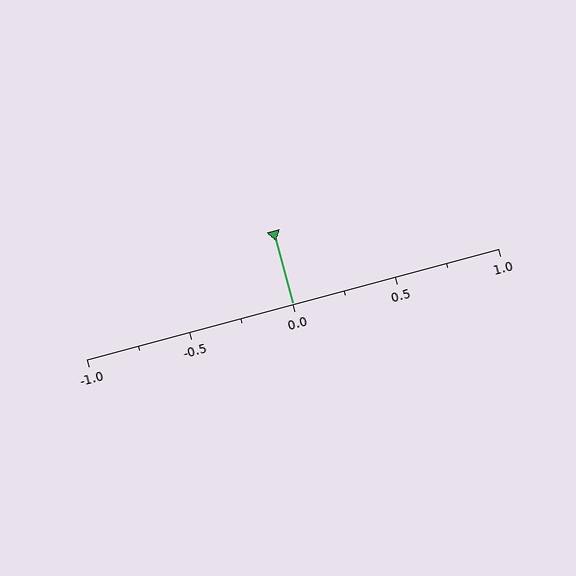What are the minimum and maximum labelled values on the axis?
The axis runs from -1.0 to 1.0.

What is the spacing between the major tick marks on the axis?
The major ticks are spaced 0.5 apart.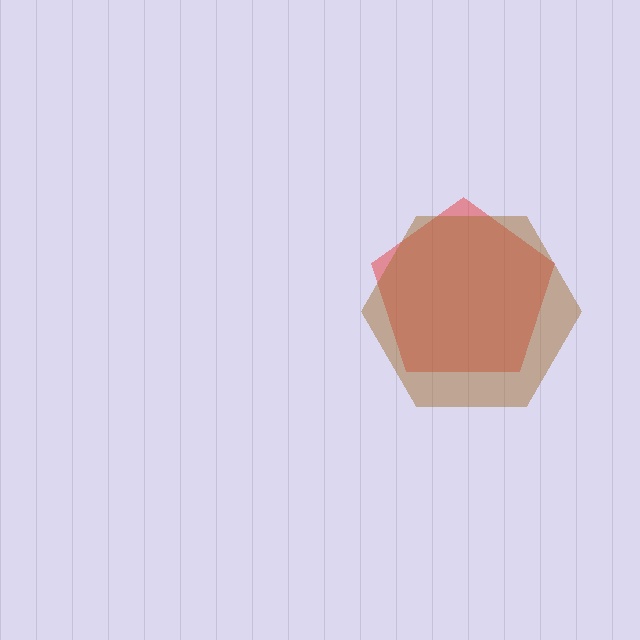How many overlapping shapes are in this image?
There are 2 overlapping shapes in the image.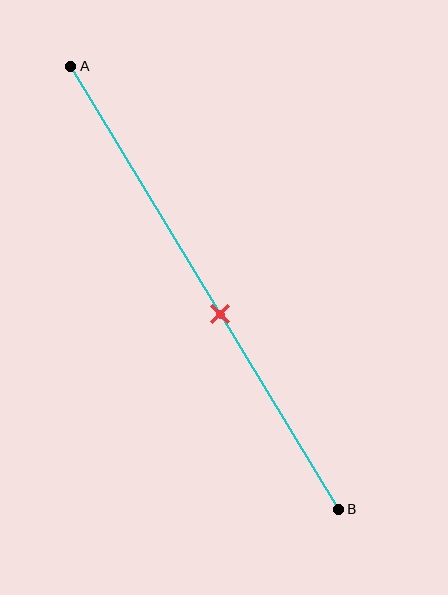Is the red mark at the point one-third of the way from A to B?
No, the mark is at about 55% from A, not at the 33% one-third point.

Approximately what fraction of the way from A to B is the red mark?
The red mark is approximately 55% of the way from A to B.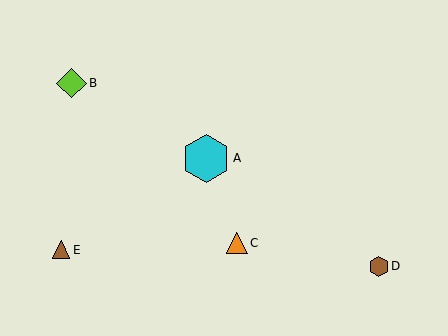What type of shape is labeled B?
Shape B is a lime diamond.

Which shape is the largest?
The cyan hexagon (labeled A) is the largest.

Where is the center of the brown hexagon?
The center of the brown hexagon is at (379, 266).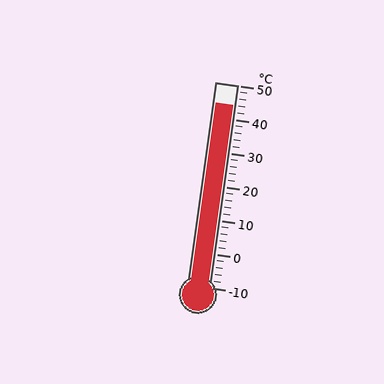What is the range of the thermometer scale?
The thermometer scale ranges from -10°C to 50°C.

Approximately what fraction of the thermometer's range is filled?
The thermometer is filled to approximately 90% of its range.